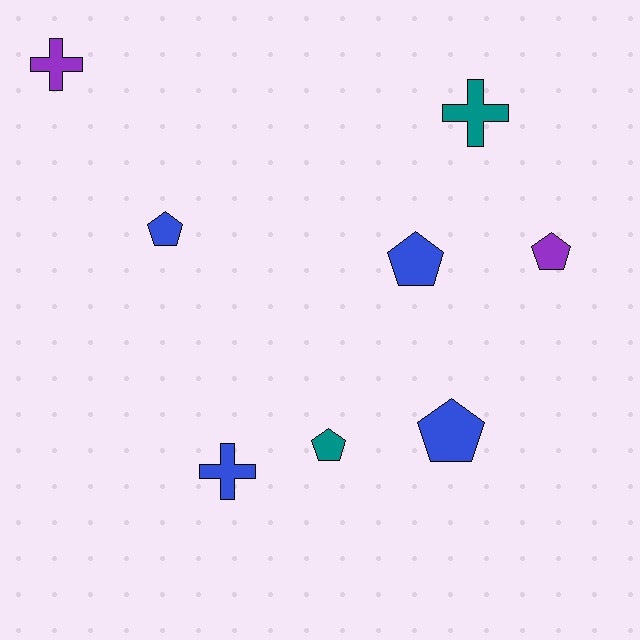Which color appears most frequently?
Blue, with 4 objects.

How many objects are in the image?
There are 8 objects.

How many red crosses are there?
There are no red crosses.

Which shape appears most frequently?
Pentagon, with 5 objects.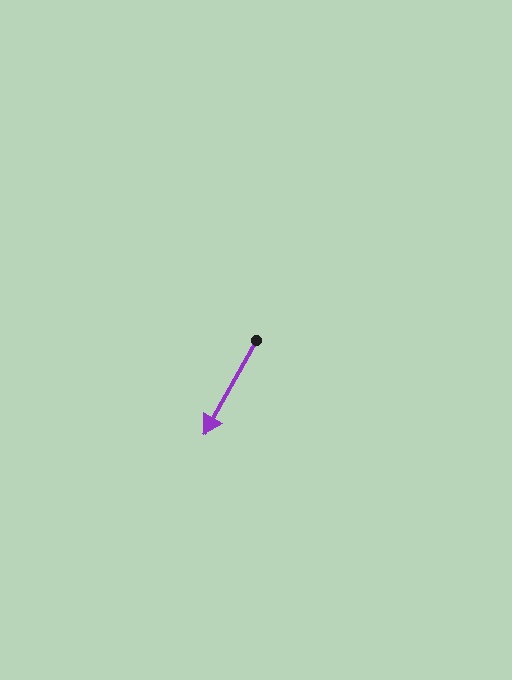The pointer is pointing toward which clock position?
Roughly 7 o'clock.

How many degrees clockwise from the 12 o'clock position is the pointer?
Approximately 209 degrees.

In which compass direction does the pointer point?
Southwest.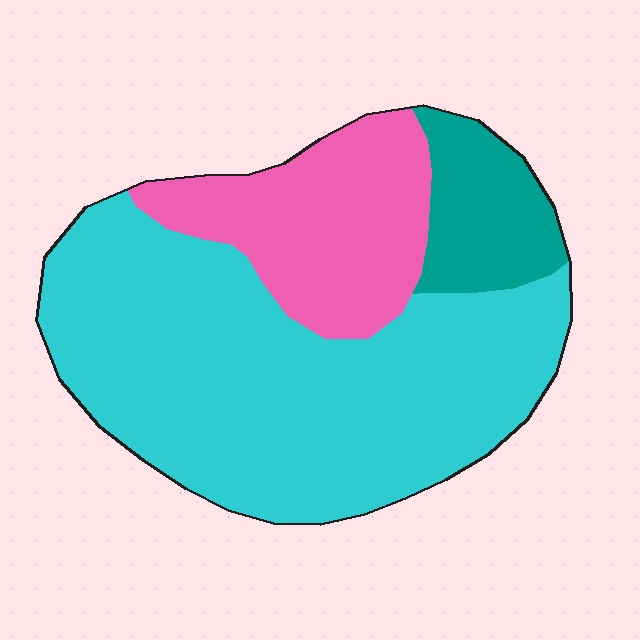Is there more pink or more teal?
Pink.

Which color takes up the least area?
Teal, at roughly 10%.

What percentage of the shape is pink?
Pink takes up about one quarter (1/4) of the shape.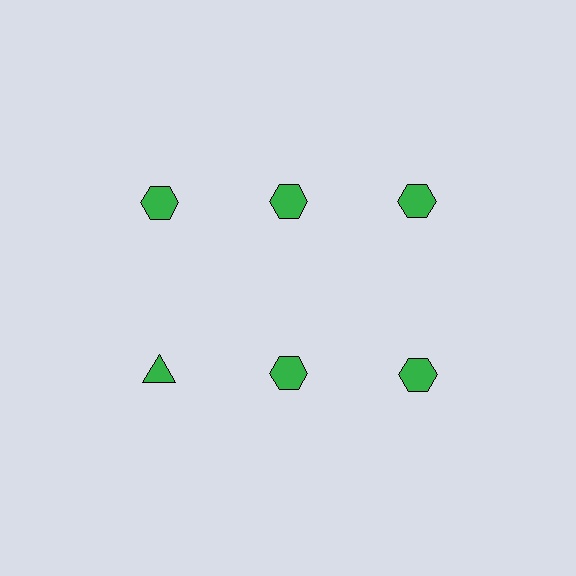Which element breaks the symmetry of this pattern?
The green triangle in the second row, leftmost column breaks the symmetry. All other shapes are green hexagons.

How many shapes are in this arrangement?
There are 6 shapes arranged in a grid pattern.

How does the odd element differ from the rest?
It has a different shape: triangle instead of hexagon.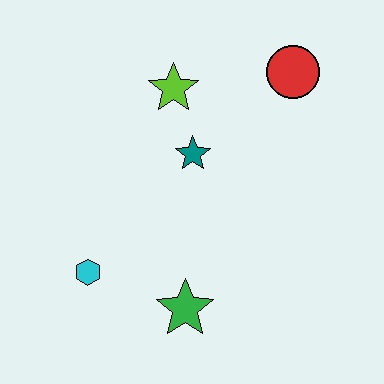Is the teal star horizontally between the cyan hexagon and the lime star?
No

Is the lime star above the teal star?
Yes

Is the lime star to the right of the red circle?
No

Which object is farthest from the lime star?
The green star is farthest from the lime star.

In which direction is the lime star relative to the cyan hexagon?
The lime star is above the cyan hexagon.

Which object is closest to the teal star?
The lime star is closest to the teal star.